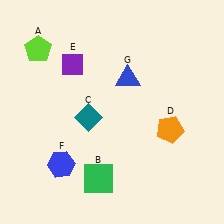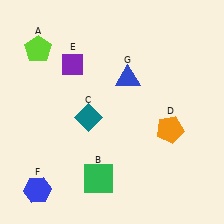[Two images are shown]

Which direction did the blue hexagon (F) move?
The blue hexagon (F) moved down.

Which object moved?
The blue hexagon (F) moved down.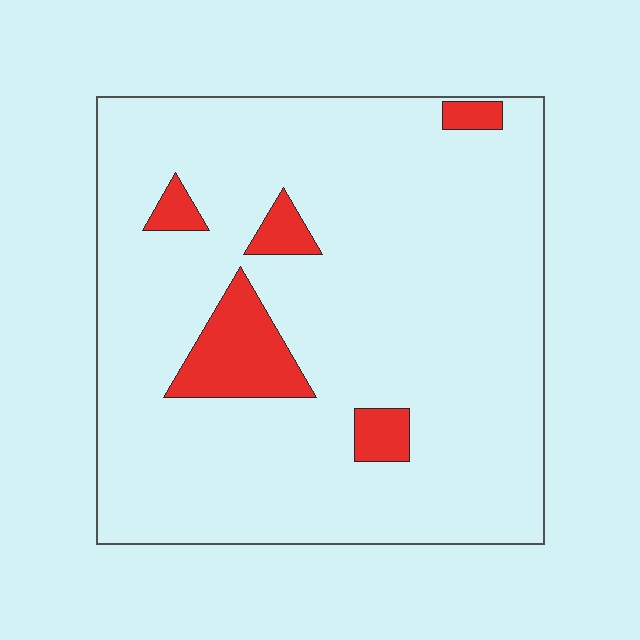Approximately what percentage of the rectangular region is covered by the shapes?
Approximately 10%.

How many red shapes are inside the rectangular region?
5.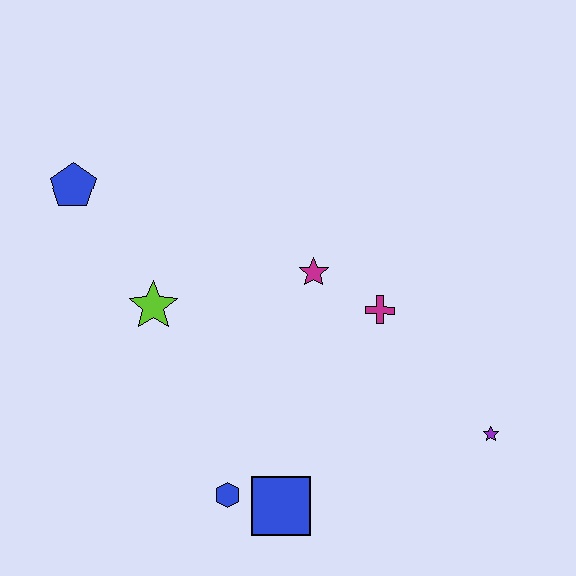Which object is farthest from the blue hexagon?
The blue pentagon is farthest from the blue hexagon.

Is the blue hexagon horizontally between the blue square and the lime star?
Yes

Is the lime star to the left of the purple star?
Yes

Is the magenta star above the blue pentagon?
No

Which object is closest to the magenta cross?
The magenta star is closest to the magenta cross.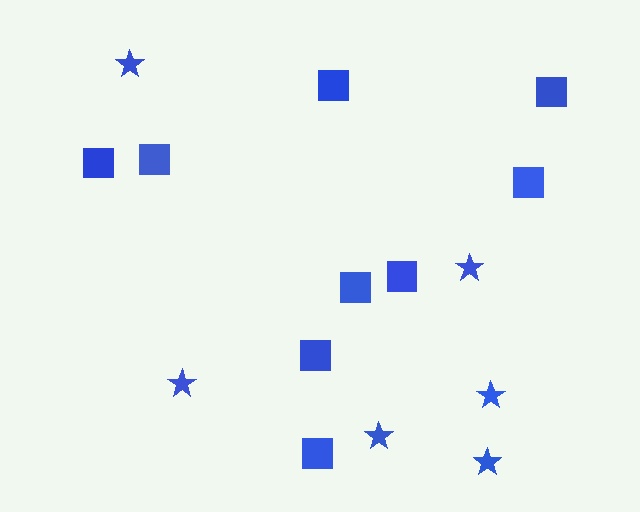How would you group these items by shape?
There are 2 groups: one group of stars (6) and one group of squares (9).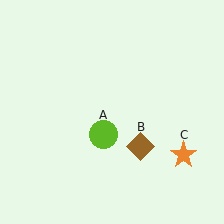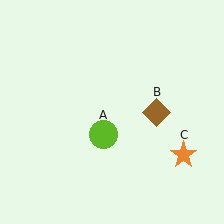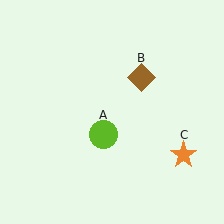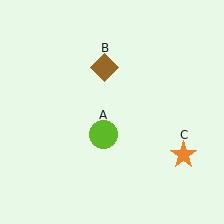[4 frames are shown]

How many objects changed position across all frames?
1 object changed position: brown diamond (object B).